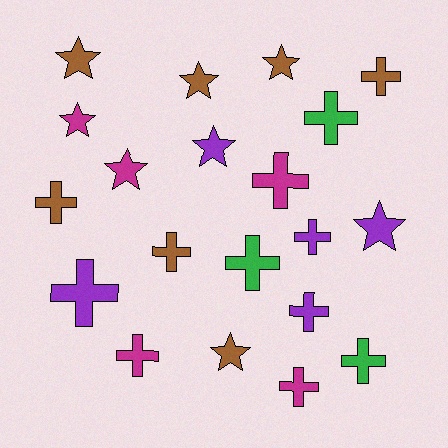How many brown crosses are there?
There are 3 brown crosses.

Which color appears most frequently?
Brown, with 7 objects.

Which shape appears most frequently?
Cross, with 12 objects.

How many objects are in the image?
There are 20 objects.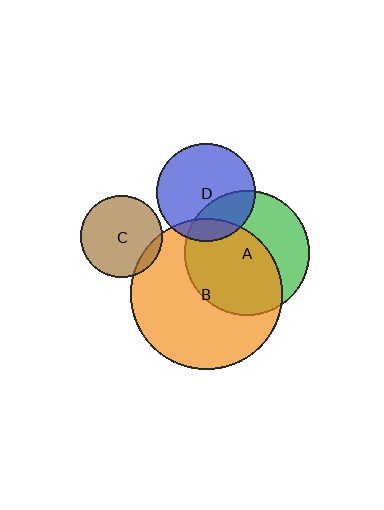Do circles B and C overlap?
Yes.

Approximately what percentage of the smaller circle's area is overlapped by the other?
Approximately 10%.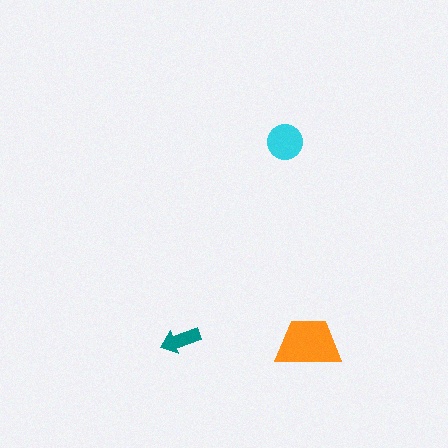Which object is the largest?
The orange trapezoid.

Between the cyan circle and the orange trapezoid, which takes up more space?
The orange trapezoid.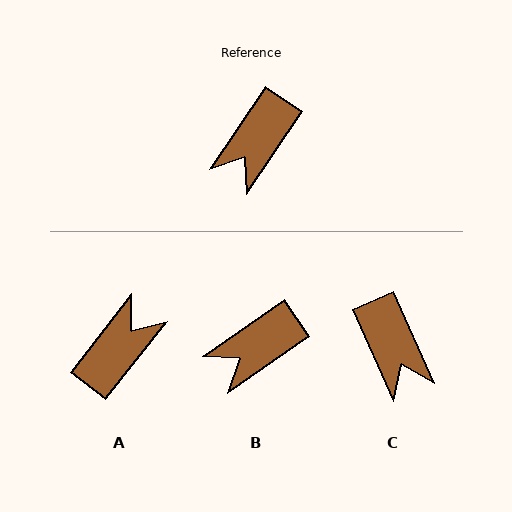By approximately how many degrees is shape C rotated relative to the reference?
Approximately 58 degrees counter-clockwise.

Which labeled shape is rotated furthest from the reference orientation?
A, about 176 degrees away.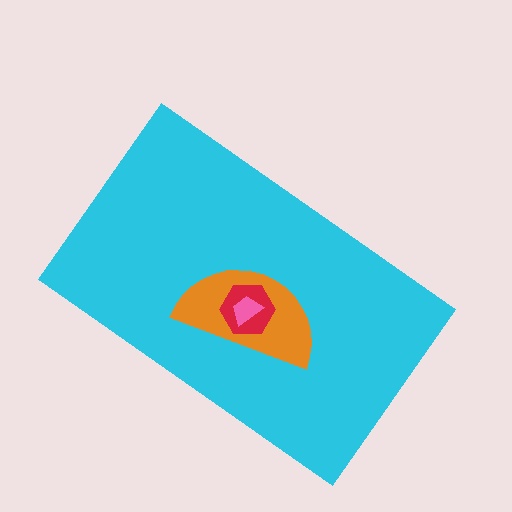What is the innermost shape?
The pink trapezoid.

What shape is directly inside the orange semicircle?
The red hexagon.